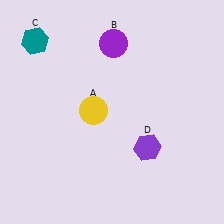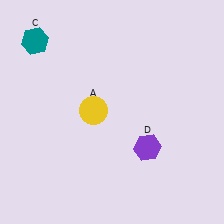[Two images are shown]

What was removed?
The purple circle (B) was removed in Image 2.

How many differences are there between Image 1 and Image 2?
There is 1 difference between the two images.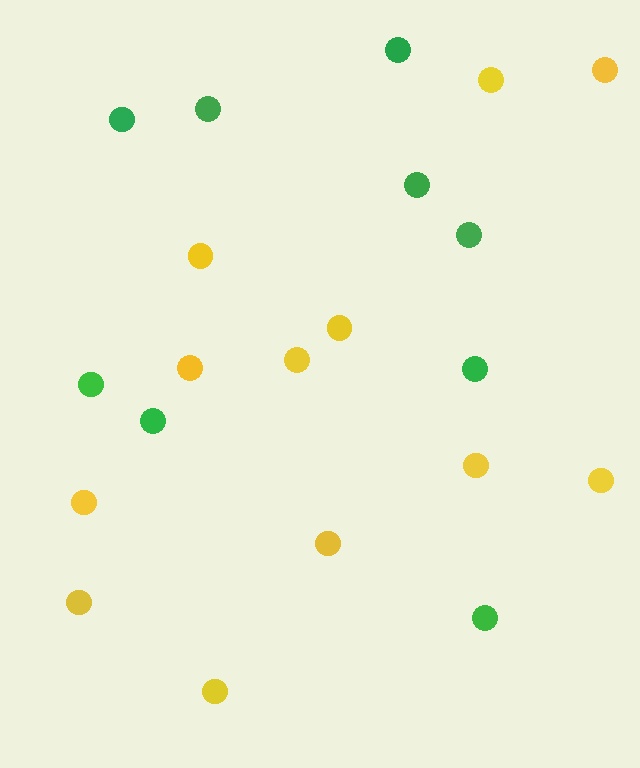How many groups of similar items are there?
There are 2 groups: one group of green circles (9) and one group of yellow circles (12).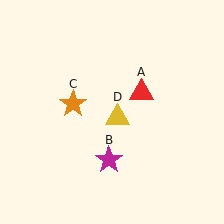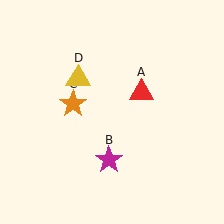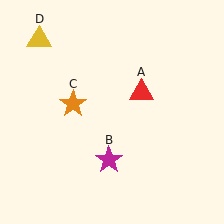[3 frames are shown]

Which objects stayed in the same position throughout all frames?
Red triangle (object A) and magenta star (object B) and orange star (object C) remained stationary.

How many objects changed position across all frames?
1 object changed position: yellow triangle (object D).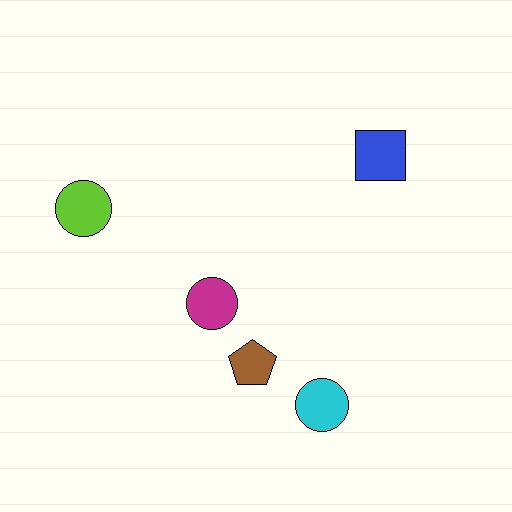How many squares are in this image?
There is 1 square.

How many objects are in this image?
There are 5 objects.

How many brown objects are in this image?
There is 1 brown object.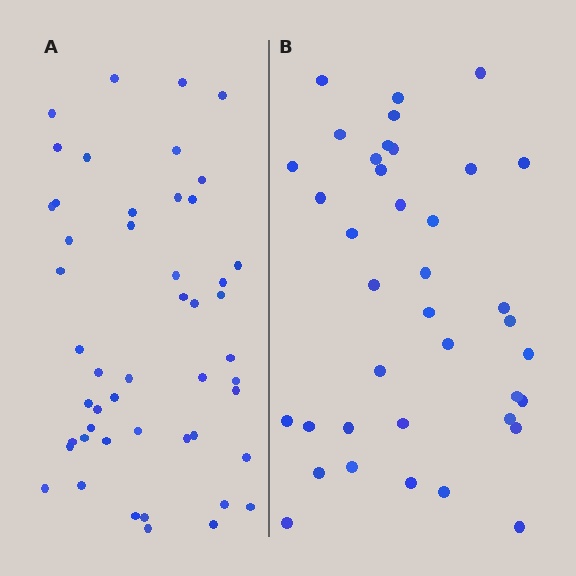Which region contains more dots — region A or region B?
Region A (the left region) has more dots.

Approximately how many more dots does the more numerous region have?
Region A has roughly 12 or so more dots than region B.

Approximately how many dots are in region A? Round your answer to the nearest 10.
About 50 dots. (The exact count is 49, which rounds to 50.)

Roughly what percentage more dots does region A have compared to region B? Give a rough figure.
About 30% more.